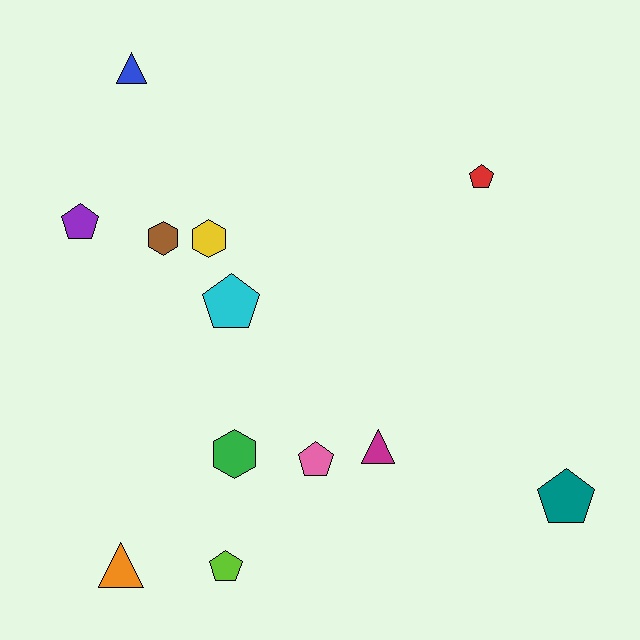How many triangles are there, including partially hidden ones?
There are 3 triangles.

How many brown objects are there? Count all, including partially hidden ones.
There is 1 brown object.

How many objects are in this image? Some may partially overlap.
There are 12 objects.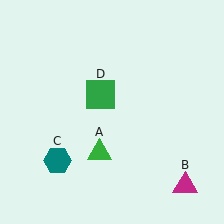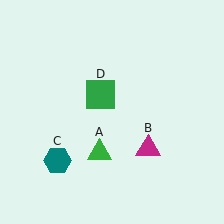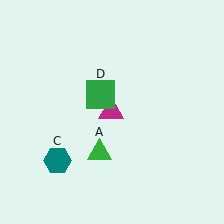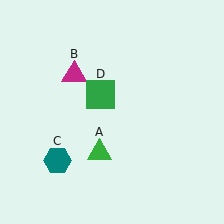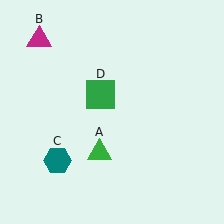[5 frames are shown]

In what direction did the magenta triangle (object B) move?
The magenta triangle (object B) moved up and to the left.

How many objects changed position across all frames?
1 object changed position: magenta triangle (object B).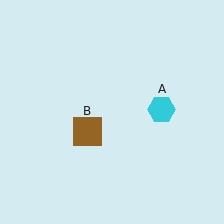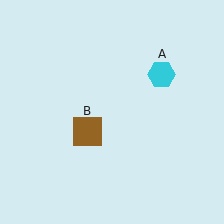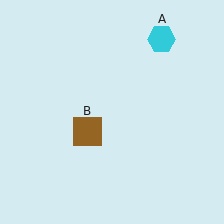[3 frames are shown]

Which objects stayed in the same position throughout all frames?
Brown square (object B) remained stationary.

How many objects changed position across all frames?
1 object changed position: cyan hexagon (object A).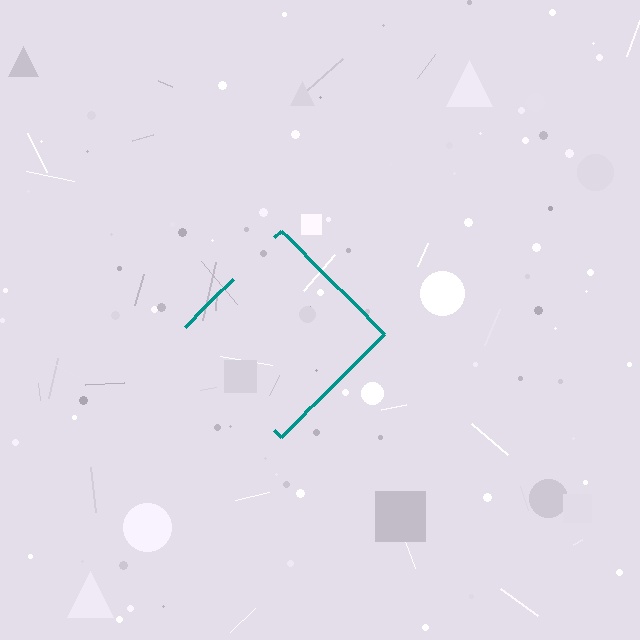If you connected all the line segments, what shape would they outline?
They would outline a diamond.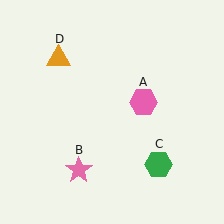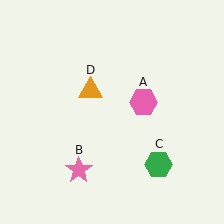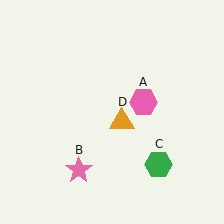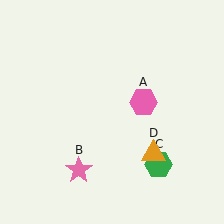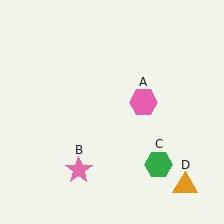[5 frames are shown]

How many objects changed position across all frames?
1 object changed position: orange triangle (object D).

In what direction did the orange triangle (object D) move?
The orange triangle (object D) moved down and to the right.